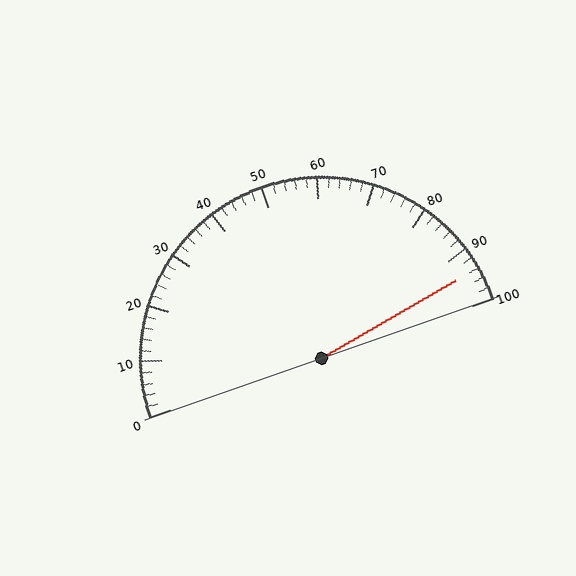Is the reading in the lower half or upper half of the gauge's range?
The reading is in the upper half of the range (0 to 100).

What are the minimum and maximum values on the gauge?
The gauge ranges from 0 to 100.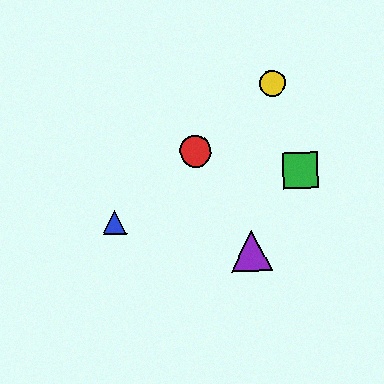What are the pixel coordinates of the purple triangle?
The purple triangle is at (251, 251).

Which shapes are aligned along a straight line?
The red circle, the blue triangle, the yellow circle are aligned along a straight line.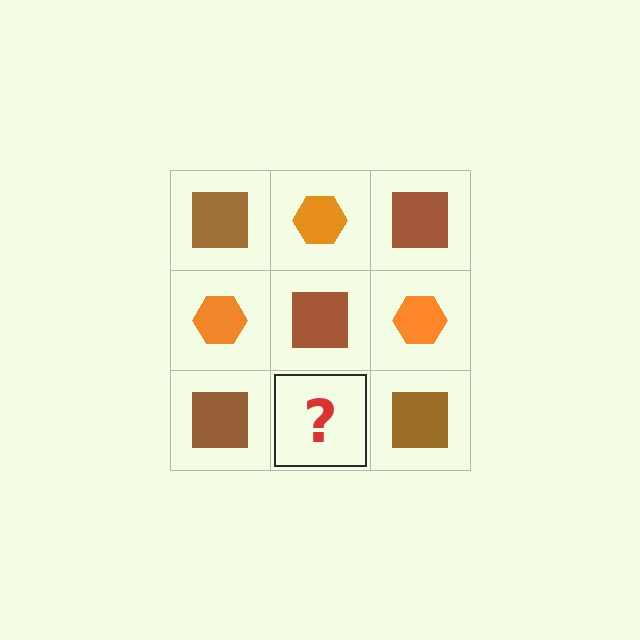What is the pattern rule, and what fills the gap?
The rule is that it alternates brown square and orange hexagon in a checkerboard pattern. The gap should be filled with an orange hexagon.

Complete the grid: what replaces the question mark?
The question mark should be replaced with an orange hexagon.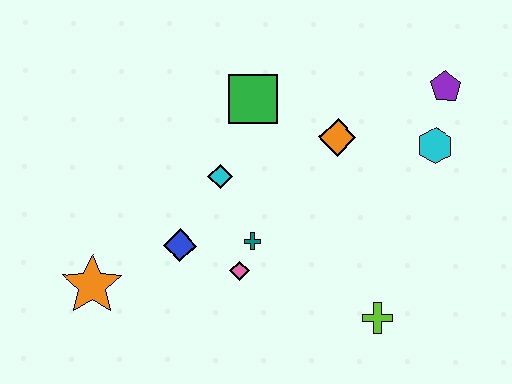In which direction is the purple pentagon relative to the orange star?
The purple pentagon is to the right of the orange star.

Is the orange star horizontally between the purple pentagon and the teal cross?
No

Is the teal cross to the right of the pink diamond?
Yes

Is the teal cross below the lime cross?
No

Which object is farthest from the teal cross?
The purple pentagon is farthest from the teal cross.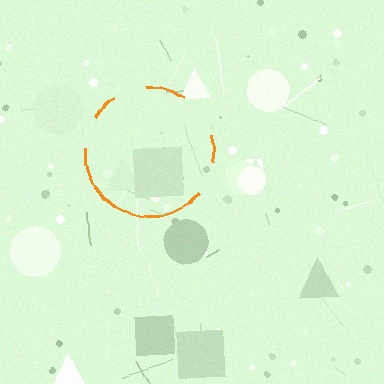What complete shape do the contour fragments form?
The contour fragments form a circle.